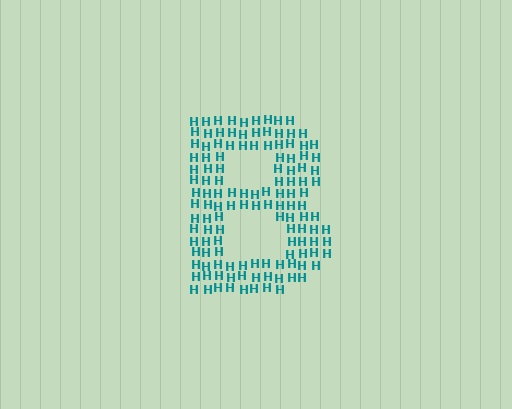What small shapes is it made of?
It is made of small letter H's.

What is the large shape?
The large shape is the letter B.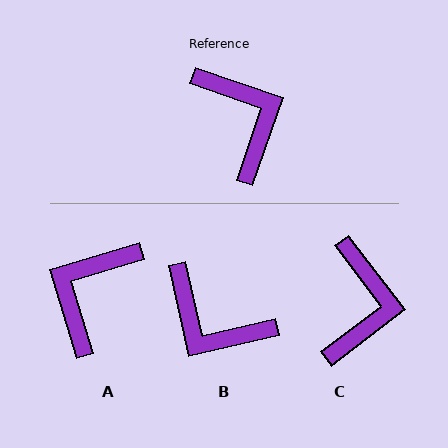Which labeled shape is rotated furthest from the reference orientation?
B, about 148 degrees away.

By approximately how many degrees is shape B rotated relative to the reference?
Approximately 148 degrees clockwise.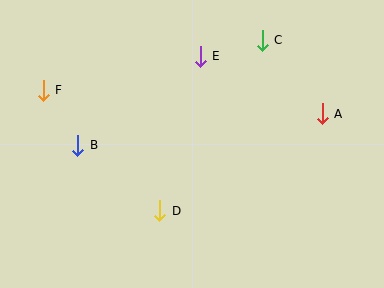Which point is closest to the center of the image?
Point D at (160, 211) is closest to the center.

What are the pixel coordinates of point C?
Point C is at (262, 40).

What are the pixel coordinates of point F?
Point F is at (43, 90).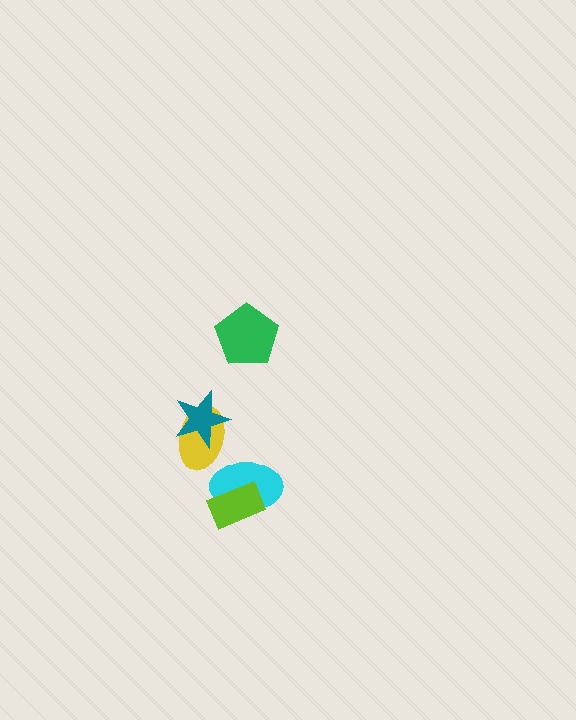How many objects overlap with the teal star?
1 object overlaps with the teal star.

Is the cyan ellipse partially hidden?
Yes, it is partially covered by another shape.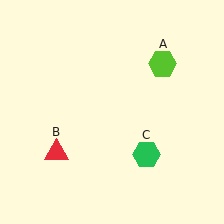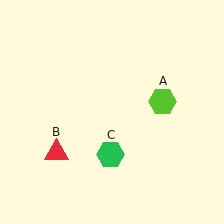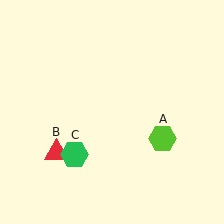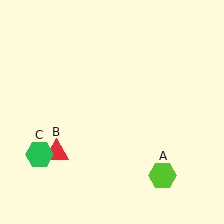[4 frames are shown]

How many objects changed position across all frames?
2 objects changed position: lime hexagon (object A), green hexagon (object C).